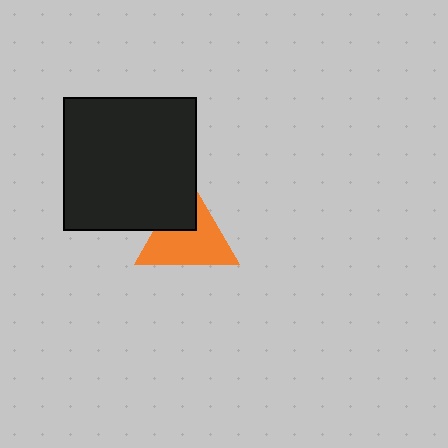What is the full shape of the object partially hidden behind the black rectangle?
The partially hidden object is an orange triangle.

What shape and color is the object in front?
The object in front is a black rectangle.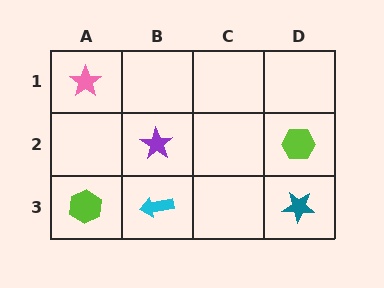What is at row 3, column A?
A lime hexagon.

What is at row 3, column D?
A teal star.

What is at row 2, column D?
A lime hexagon.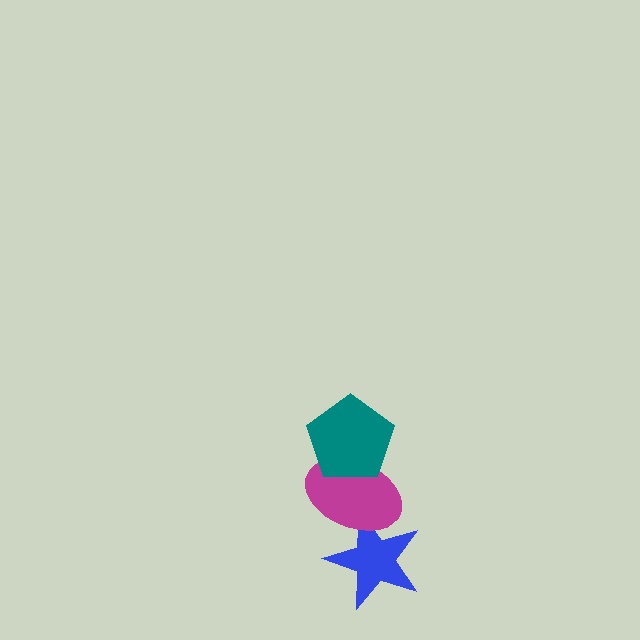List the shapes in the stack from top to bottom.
From top to bottom: the teal pentagon, the magenta ellipse, the blue star.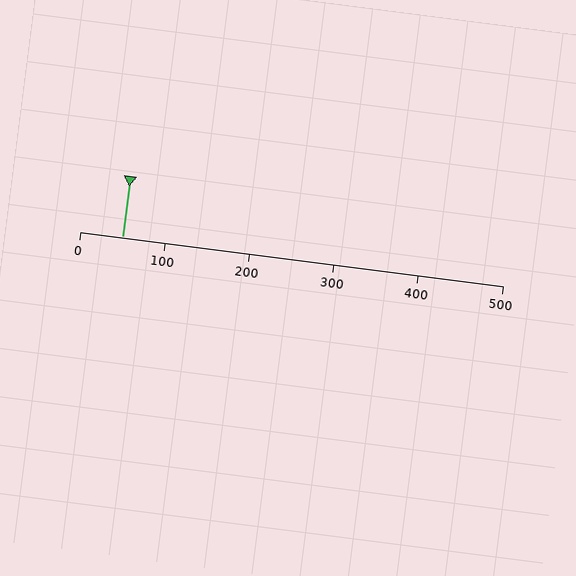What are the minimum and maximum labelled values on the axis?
The axis runs from 0 to 500.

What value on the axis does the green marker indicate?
The marker indicates approximately 50.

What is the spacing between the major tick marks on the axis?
The major ticks are spaced 100 apart.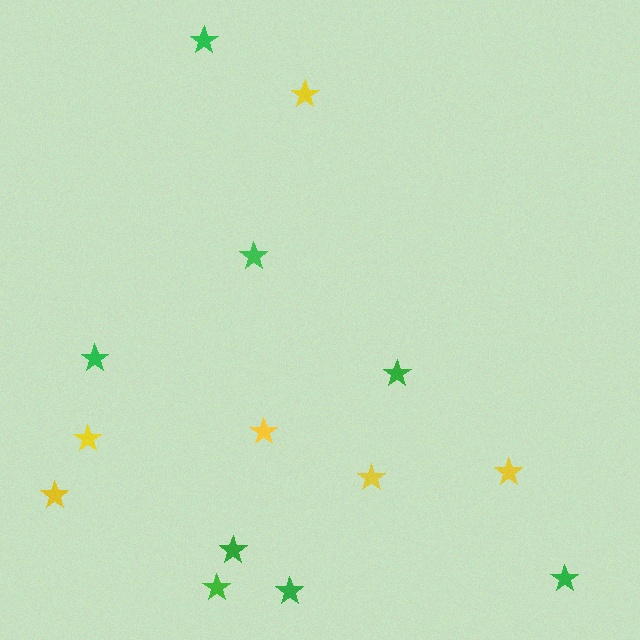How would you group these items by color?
There are 2 groups: one group of green stars (8) and one group of yellow stars (6).